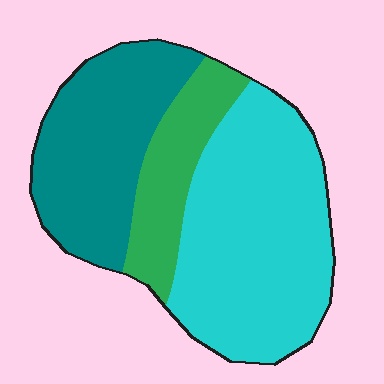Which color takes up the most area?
Cyan, at roughly 50%.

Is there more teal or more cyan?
Cyan.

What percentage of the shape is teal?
Teal covers 33% of the shape.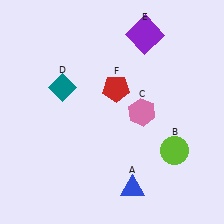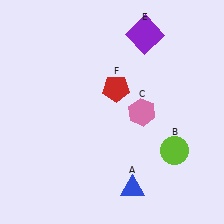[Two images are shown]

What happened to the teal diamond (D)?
The teal diamond (D) was removed in Image 2. It was in the top-left area of Image 1.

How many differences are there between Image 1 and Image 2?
There is 1 difference between the two images.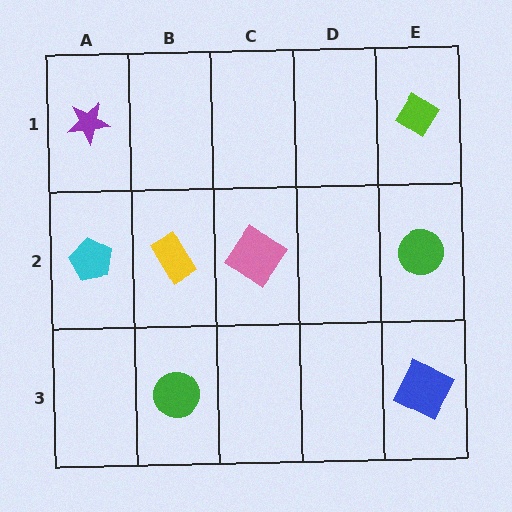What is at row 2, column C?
A pink diamond.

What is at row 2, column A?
A cyan pentagon.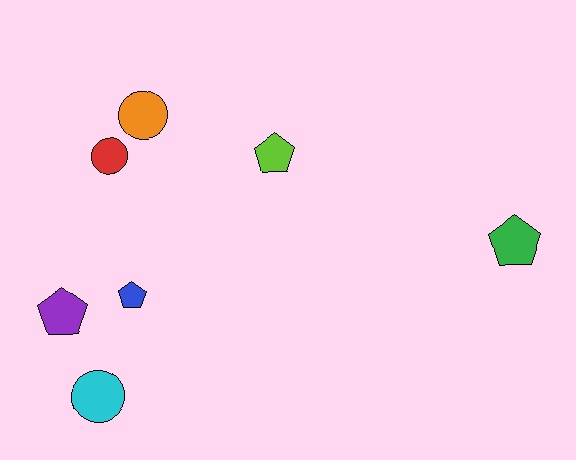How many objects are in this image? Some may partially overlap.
There are 7 objects.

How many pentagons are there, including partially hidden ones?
There are 4 pentagons.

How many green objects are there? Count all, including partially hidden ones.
There is 1 green object.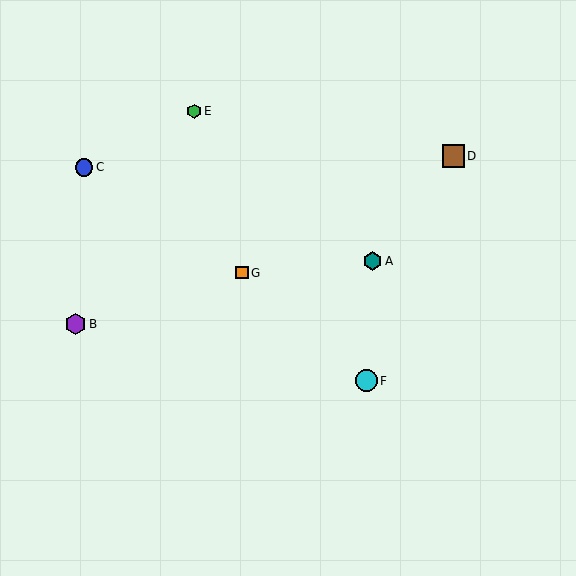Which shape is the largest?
The brown square (labeled D) is the largest.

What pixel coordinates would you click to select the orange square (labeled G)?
Click at (242, 273) to select the orange square G.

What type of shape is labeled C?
Shape C is a blue circle.